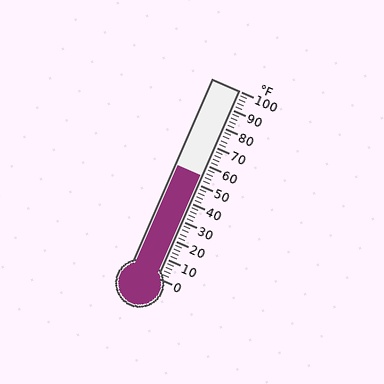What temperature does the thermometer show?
The thermometer shows approximately 54°F.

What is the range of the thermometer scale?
The thermometer scale ranges from 0°F to 100°F.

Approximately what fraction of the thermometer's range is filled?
The thermometer is filled to approximately 55% of its range.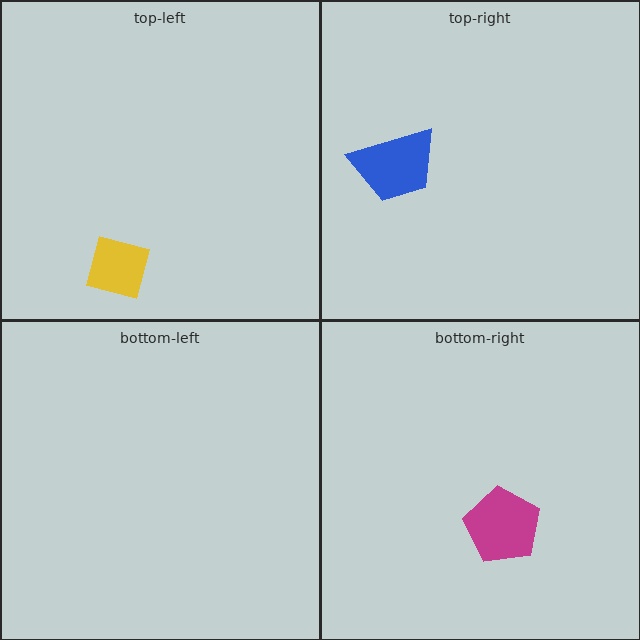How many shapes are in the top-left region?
1.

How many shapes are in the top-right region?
1.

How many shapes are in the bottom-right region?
1.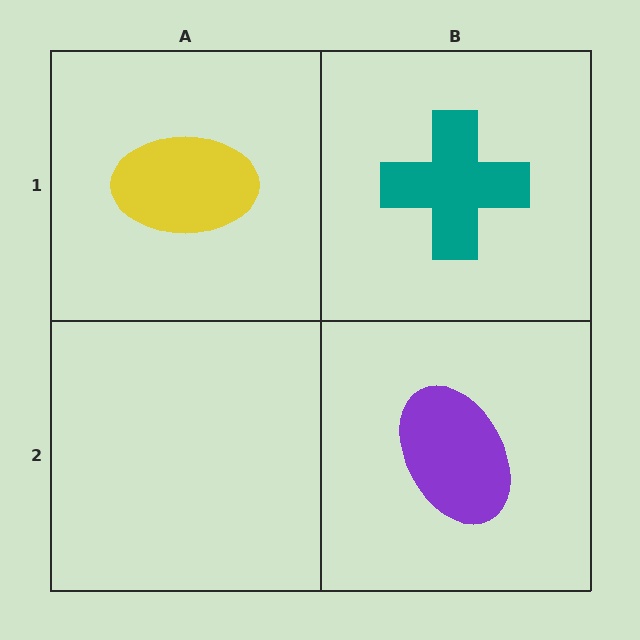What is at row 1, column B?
A teal cross.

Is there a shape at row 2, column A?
No, that cell is empty.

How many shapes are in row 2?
1 shape.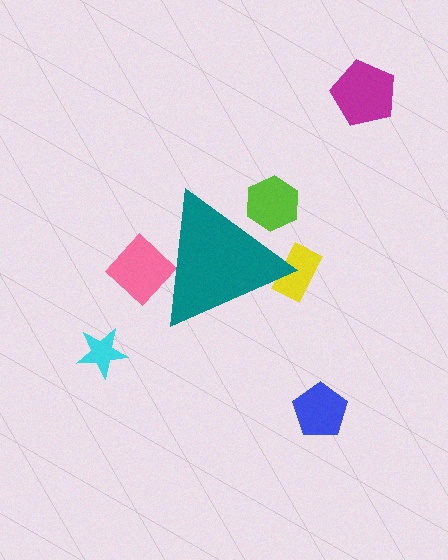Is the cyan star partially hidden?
No, the cyan star is fully visible.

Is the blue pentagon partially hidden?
No, the blue pentagon is fully visible.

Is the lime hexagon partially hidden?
Yes, the lime hexagon is partially hidden behind the teal triangle.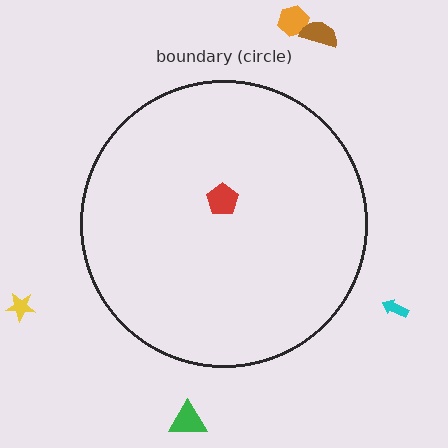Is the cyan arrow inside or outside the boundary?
Outside.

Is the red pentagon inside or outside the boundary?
Inside.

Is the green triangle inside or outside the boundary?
Outside.